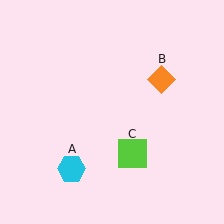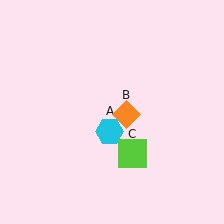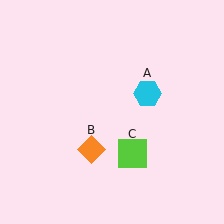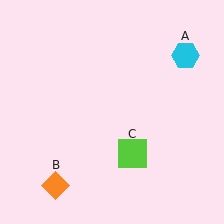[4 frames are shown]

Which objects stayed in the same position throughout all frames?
Lime square (object C) remained stationary.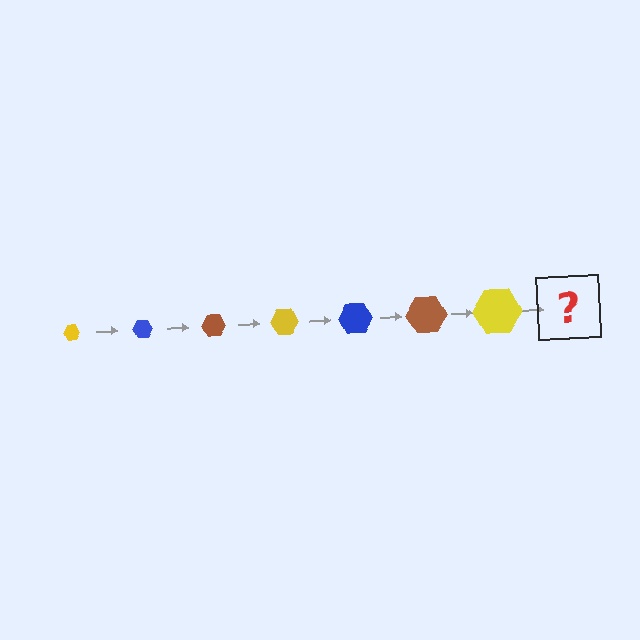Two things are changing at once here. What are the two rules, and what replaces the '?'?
The two rules are that the hexagon grows larger each step and the color cycles through yellow, blue, and brown. The '?' should be a blue hexagon, larger than the previous one.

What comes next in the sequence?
The next element should be a blue hexagon, larger than the previous one.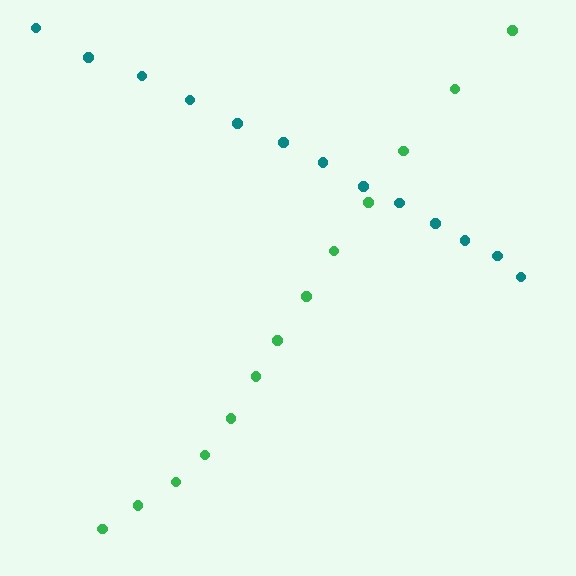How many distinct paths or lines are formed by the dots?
There are 2 distinct paths.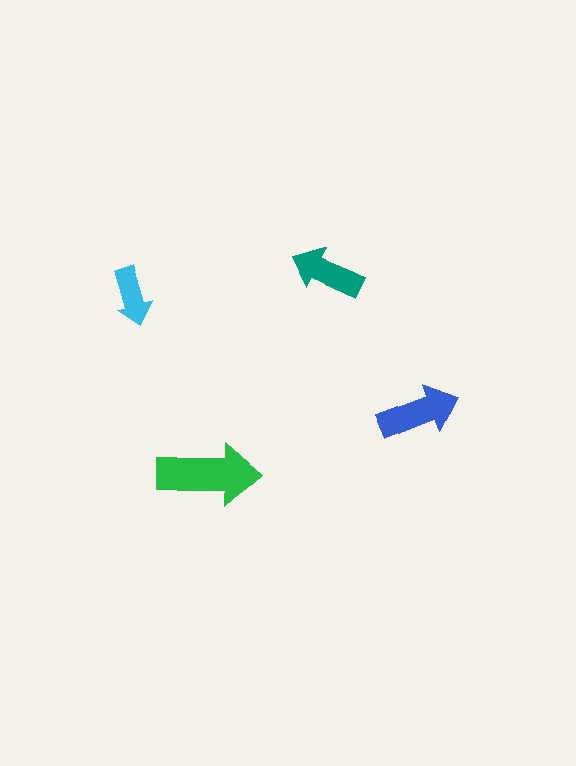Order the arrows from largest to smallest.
the green one, the blue one, the teal one, the cyan one.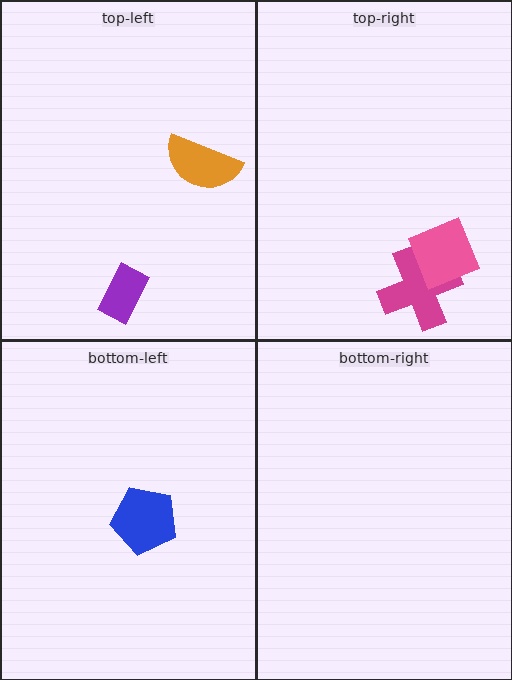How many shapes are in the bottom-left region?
1.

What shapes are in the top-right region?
The magenta cross, the pink diamond.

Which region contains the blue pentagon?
The bottom-left region.